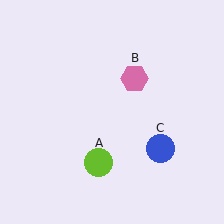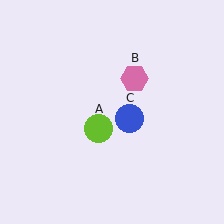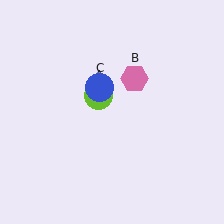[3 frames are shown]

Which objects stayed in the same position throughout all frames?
Pink hexagon (object B) remained stationary.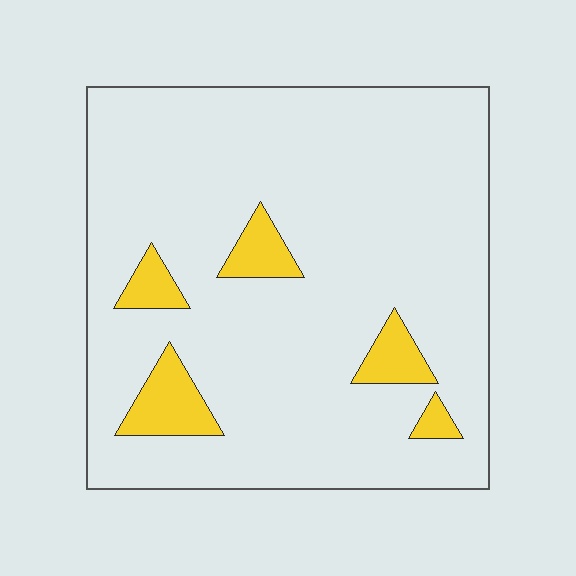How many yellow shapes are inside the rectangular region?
5.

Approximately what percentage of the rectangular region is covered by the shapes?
Approximately 10%.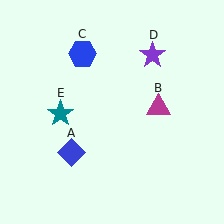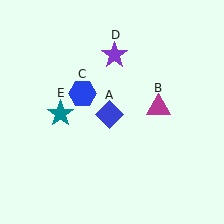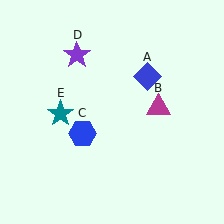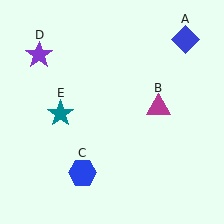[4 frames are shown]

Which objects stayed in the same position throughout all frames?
Magenta triangle (object B) and teal star (object E) remained stationary.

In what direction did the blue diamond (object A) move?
The blue diamond (object A) moved up and to the right.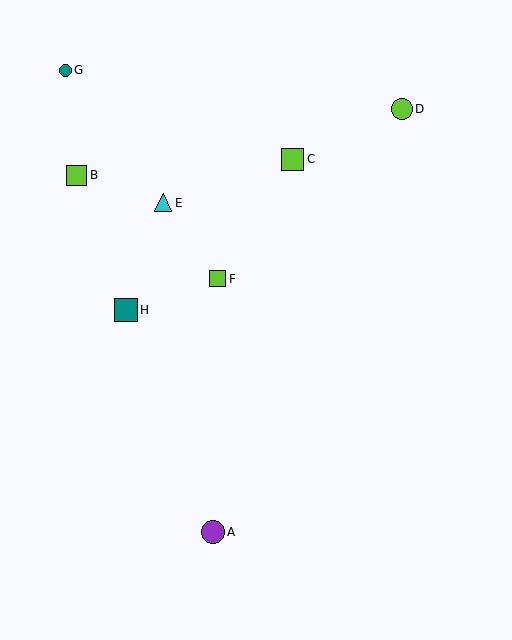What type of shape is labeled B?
Shape B is a lime square.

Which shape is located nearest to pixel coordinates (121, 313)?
The teal square (labeled H) at (126, 310) is nearest to that location.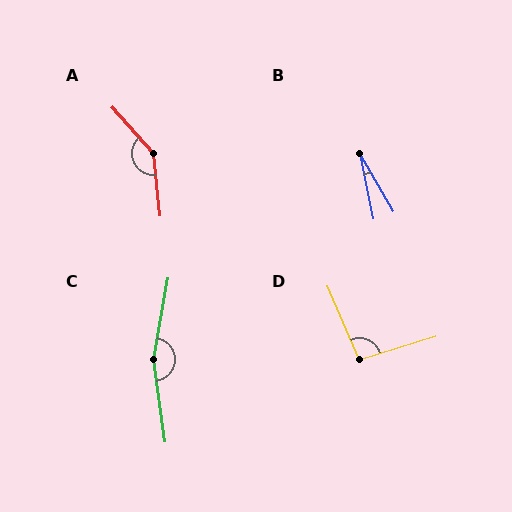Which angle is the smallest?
B, at approximately 18 degrees.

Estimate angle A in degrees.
Approximately 144 degrees.